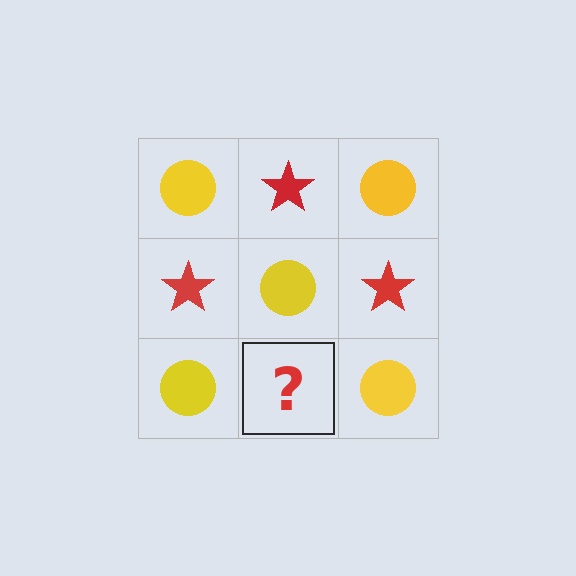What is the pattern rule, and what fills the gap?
The rule is that it alternates yellow circle and red star in a checkerboard pattern. The gap should be filled with a red star.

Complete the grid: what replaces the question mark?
The question mark should be replaced with a red star.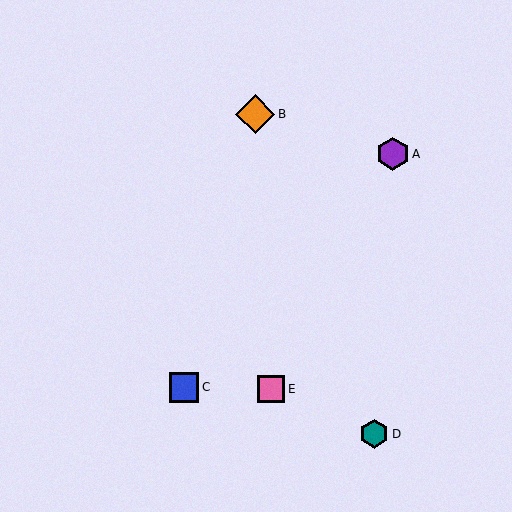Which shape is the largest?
The orange diamond (labeled B) is the largest.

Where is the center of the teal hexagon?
The center of the teal hexagon is at (374, 434).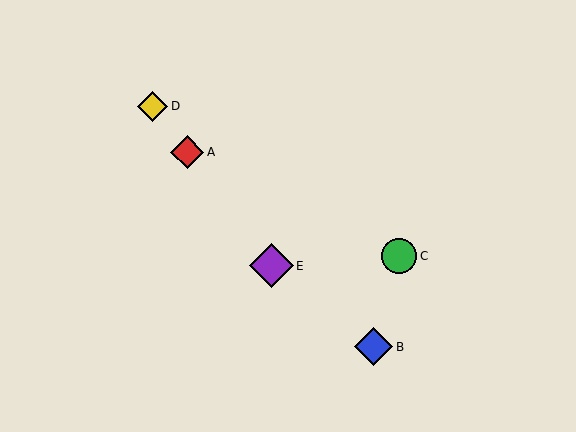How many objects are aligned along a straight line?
3 objects (A, D, E) are aligned along a straight line.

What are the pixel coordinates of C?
Object C is at (399, 256).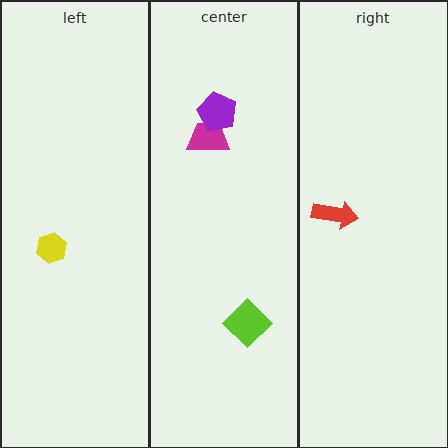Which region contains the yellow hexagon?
The left region.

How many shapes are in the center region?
3.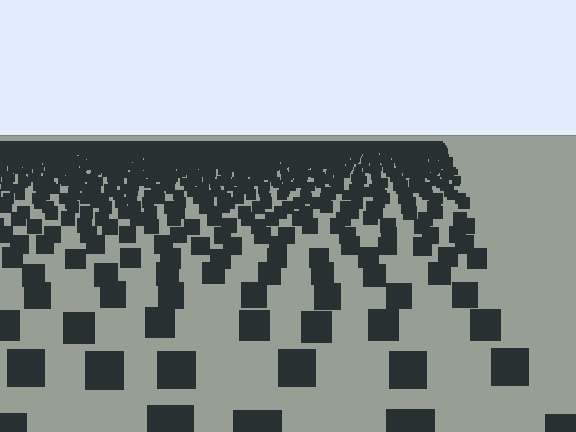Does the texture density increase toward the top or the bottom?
Density increases toward the top.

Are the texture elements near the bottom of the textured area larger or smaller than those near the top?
Larger. Near the bottom, elements are closer to the viewer and appear at a bigger on-screen size.